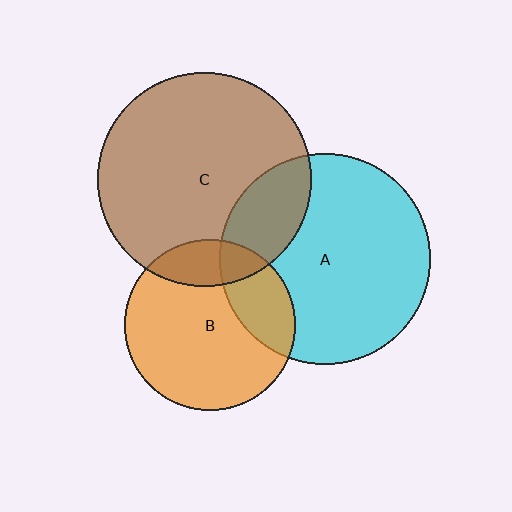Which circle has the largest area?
Circle C (brown).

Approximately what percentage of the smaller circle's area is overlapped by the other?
Approximately 20%.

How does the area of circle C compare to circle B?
Approximately 1.6 times.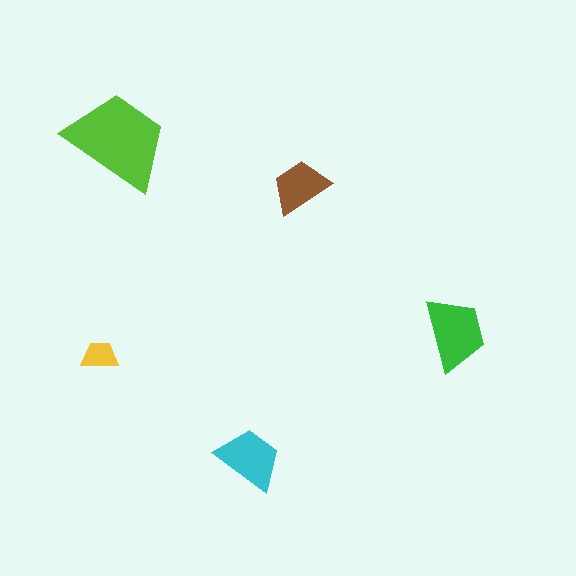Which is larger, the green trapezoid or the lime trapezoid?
The lime one.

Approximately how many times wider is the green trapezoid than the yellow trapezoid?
About 2 times wider.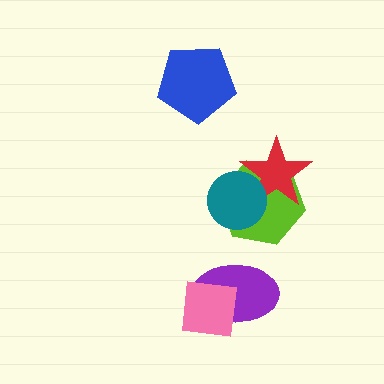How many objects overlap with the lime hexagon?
2 objects overlap with the lime hexagon.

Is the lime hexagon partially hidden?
Yes, it is partially covered by another shape.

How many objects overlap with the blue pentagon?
0 objects overlap with the blue pentagon.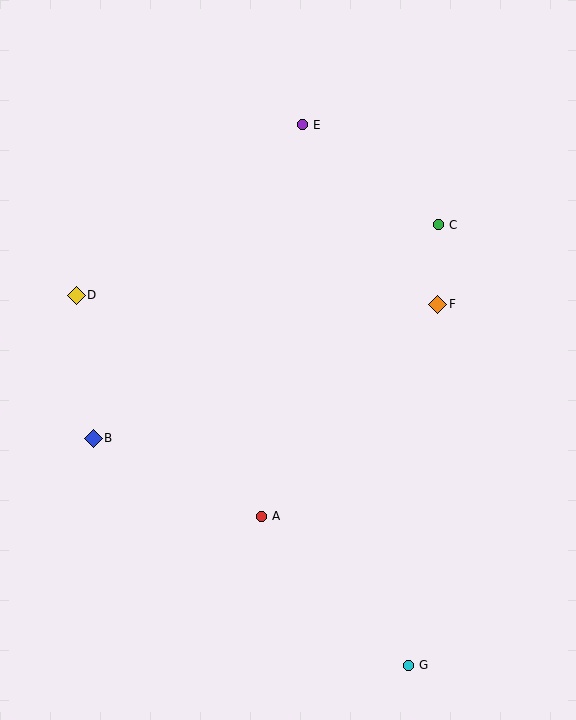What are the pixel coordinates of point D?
Point D is at (76, 295).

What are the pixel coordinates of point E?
Point E is at (302, 125).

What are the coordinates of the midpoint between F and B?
The midpoint between F and B is at (265, 371).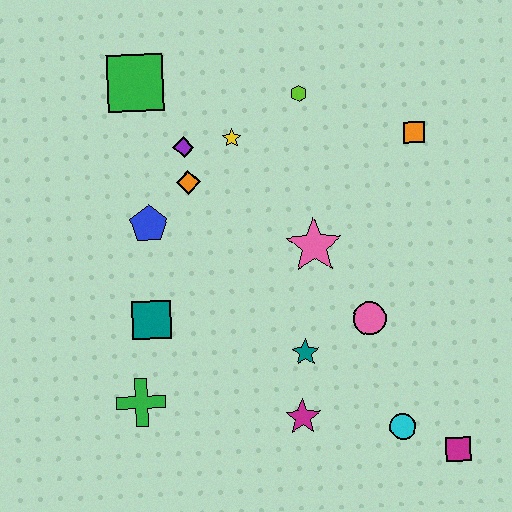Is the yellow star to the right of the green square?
Yes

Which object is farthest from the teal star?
The green square is farthest from the teal star.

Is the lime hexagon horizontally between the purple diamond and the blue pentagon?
No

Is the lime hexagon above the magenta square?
Yes